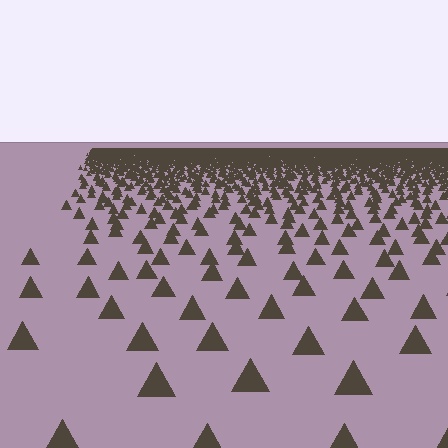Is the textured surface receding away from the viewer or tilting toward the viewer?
The surface is receding away from the viewer. Texture elements get smaller and denser toward the top.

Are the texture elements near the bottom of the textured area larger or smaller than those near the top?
Larger. Near the bottom, elements are closer to the viewer and appear at a bigger on-screen size.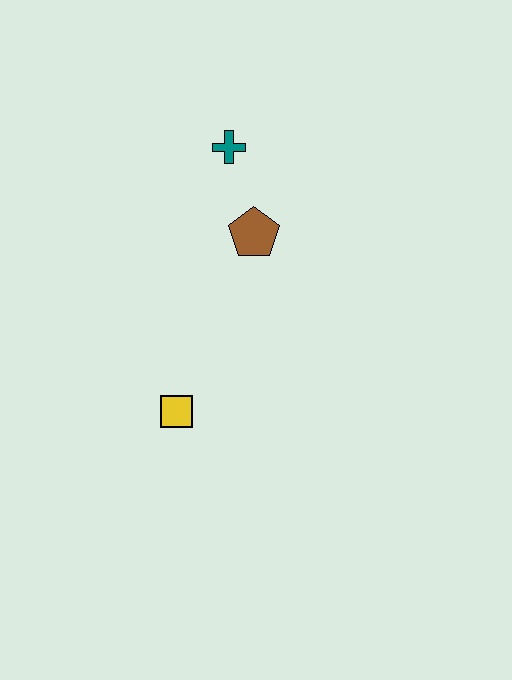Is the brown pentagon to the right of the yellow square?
Yes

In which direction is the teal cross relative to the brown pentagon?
The teal cross is above the brown pentagon.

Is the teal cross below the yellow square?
No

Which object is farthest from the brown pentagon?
The yellow square is farthest from the brown pentagon.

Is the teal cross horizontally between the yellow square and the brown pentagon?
Yes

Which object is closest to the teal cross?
The brown pentagon is closest to the teal cross.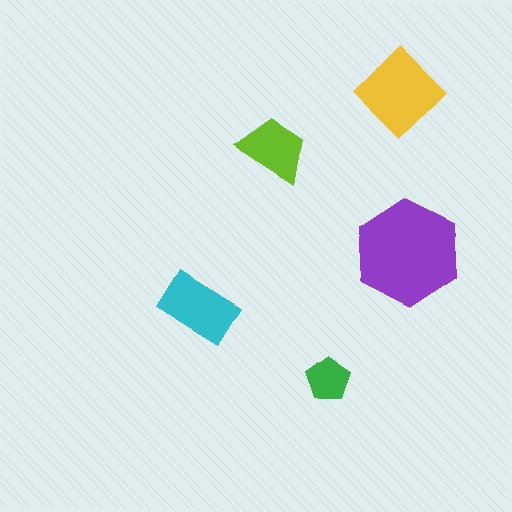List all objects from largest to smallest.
The purple hexagon, the yellow diamond, the cyan rectangle, the lime trapezoid, the green pentagon.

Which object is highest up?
The yellow diamond is topmost.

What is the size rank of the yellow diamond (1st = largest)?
2nd.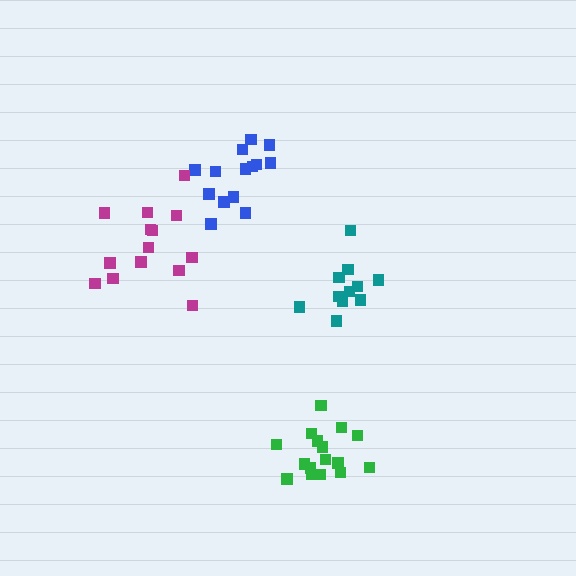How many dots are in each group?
Group 1: 16 dots, Group 2: 11 dots, Group 3: 14 dots, Group 4: 14 dots (55 total).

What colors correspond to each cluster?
The clusters are colored: green, teal, blue, magenta.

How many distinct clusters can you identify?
There are 4 distinct clusters.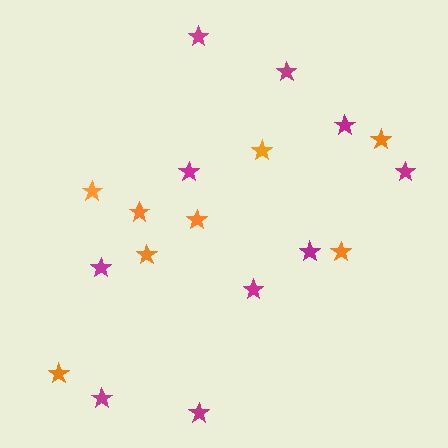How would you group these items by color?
There are 2 groups: one group of magenta stars (10) and one group of orange stars (8).